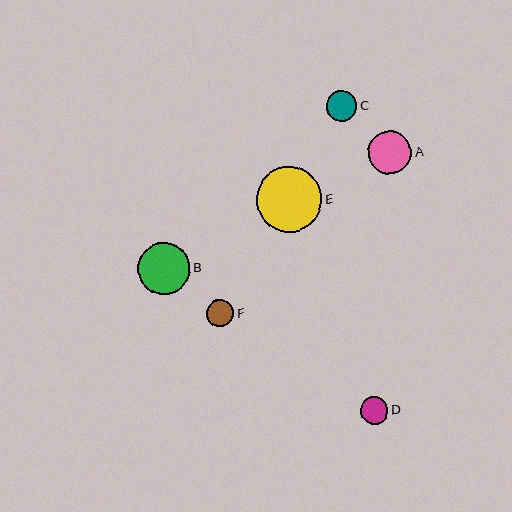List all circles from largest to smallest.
From largest to smallest: E, B, A, C, D, F.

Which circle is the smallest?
Circle F is the smallest with a size of approximately 27 pixels.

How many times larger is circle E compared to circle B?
Circle E is approximately 1.3 times the size of circle B.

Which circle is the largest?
Circle E is the largest with a size of approximately 65 pixels.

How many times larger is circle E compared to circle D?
Circle E is approximately 2.4 times the size of circle D.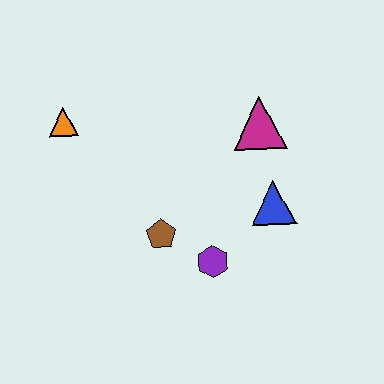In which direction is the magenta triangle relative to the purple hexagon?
The magenta triangle is above the purple hexagon.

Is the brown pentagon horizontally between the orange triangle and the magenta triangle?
Yes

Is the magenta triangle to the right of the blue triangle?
No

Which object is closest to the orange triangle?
The brown pentagon is closest to the orange triangle.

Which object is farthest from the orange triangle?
The blue triangle is farthest from the orange triangle.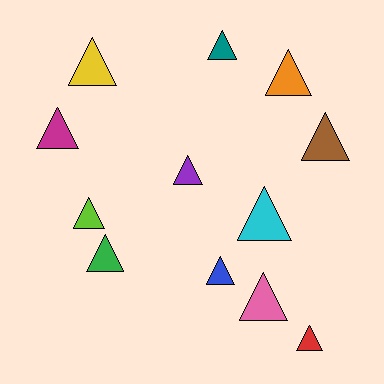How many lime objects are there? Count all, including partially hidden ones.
There is 1 lime object.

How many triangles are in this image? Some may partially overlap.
There are 12 triangles.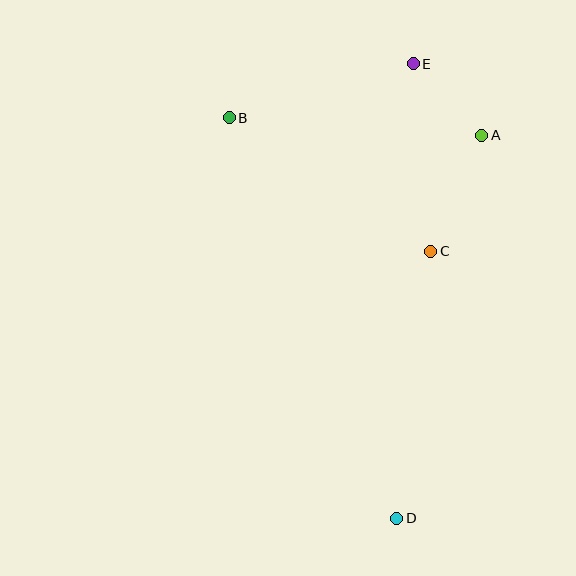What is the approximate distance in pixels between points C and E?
The distance between C and E is approximately 189 pixels.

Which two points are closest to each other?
Points A and E are closest to each other.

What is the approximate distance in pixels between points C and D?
The distance between C and D is approximately 269 pixels.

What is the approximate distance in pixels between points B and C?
The distance between B and C is approximately 242 pixels.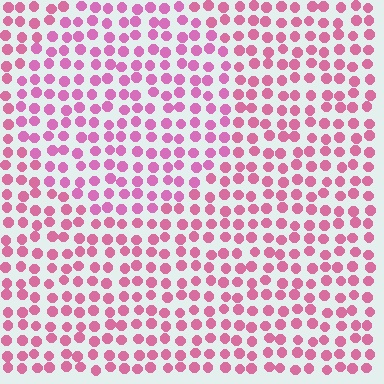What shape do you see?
I see a circle.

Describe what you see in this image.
The image is filled with small pink elements in a uniform arrangement. A circle-shaped region is visible where the elements are tinted to a slightly different hue, forming a subtle color boundary.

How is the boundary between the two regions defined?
The boundary is defined purely by a slight shift in hue (about 16 degrees). Spacing, size, and orientation are identical on both sides.